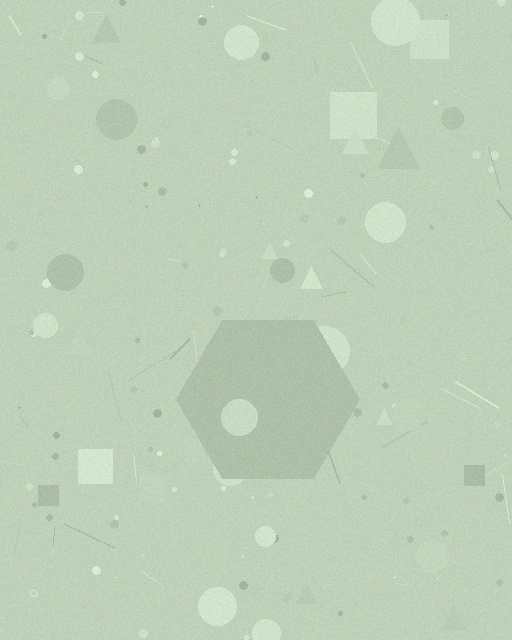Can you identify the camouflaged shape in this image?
The camouflaged shape is a hexagon.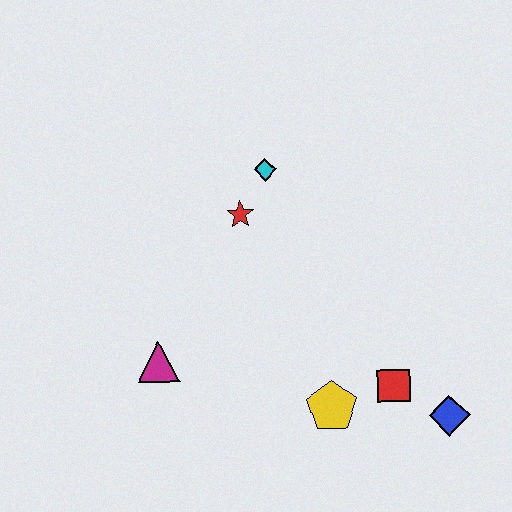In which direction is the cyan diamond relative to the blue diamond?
The cyan diamond is above the blue diamond.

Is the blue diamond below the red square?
Yes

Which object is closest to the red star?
The cyan diamond is closest to the red star.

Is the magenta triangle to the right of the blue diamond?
No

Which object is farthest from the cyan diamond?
The blue diamond is farthest from the cyan diamond.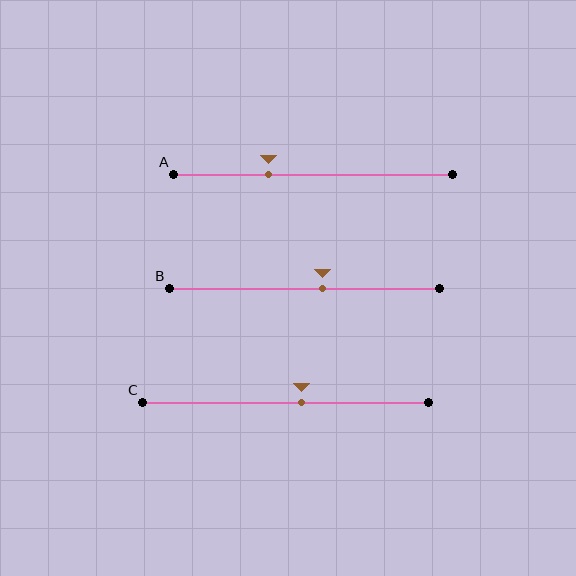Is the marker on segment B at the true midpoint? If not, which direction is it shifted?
No, the marker on segment B is shifted to the right by about 7% of the segment length.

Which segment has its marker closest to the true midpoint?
Segment C has its marker closest to the true midpoint.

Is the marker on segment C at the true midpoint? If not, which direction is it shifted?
No, the marker on segment C is shifted to the right by about 6% of the segment length.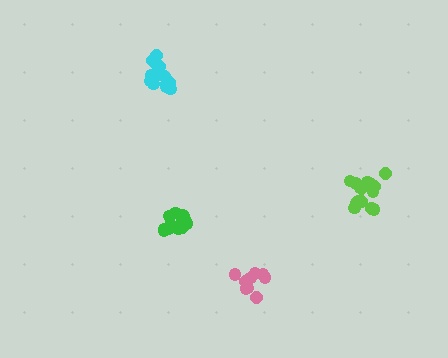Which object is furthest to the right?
The lime cluster is rightmost.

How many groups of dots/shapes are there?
There are 4 groups.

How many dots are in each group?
Group 1: 13 dots, Group 2: 14 dots, Group 3: 16 dots, Group 4: 10 dots (53 total).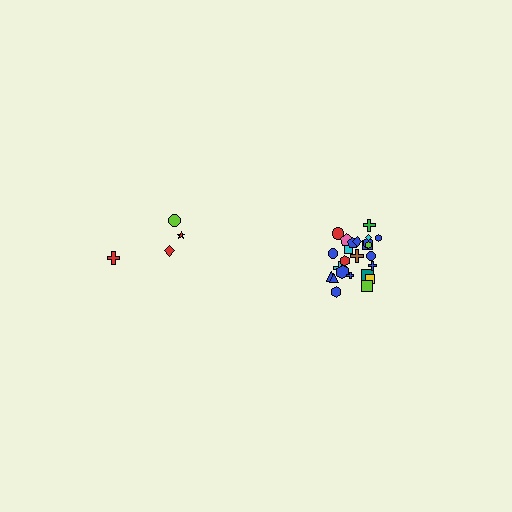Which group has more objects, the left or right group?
The right group.